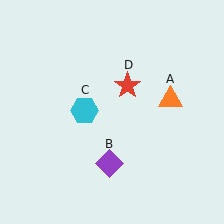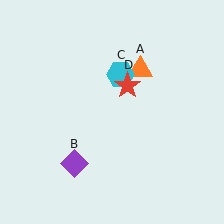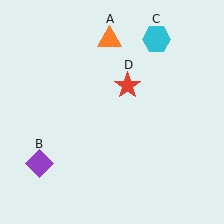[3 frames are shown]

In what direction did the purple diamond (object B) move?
The purple diamond (object B) moved left.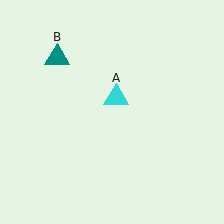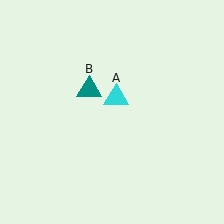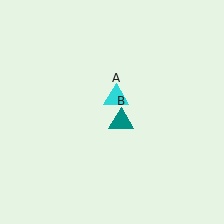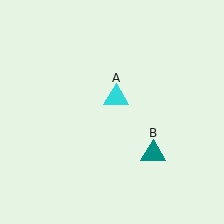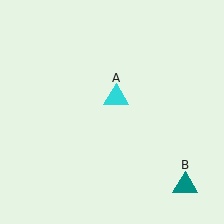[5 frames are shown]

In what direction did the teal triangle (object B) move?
The teal triangle (object B) moved down and to the right.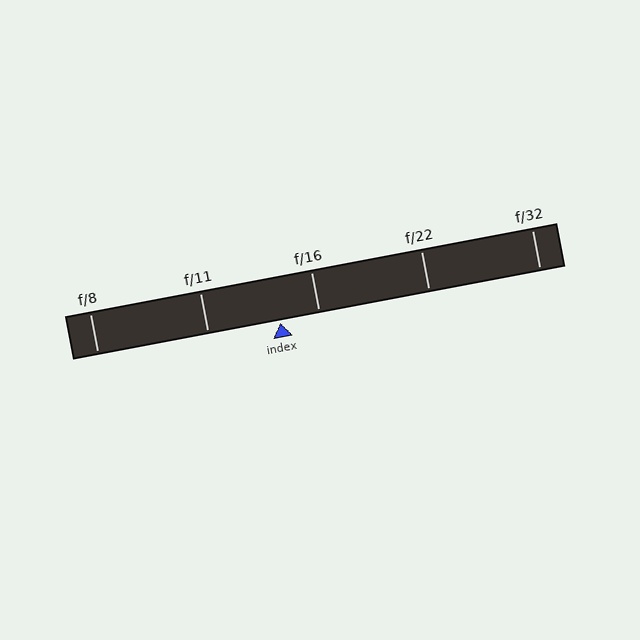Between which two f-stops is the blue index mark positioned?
The index mark is between f/11 and f/16.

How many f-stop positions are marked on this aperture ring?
There are 5 f-stop positions marked.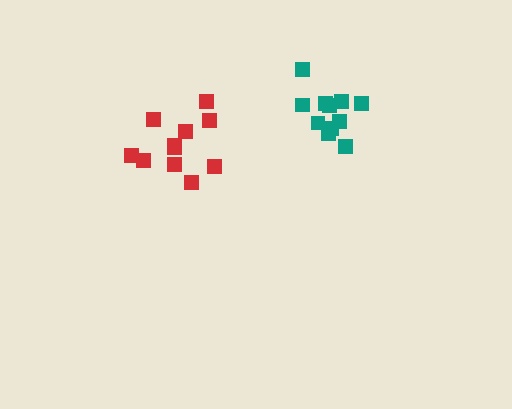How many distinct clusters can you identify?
There are 2 distinct clusters.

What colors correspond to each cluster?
The clusters are colored: red, teal.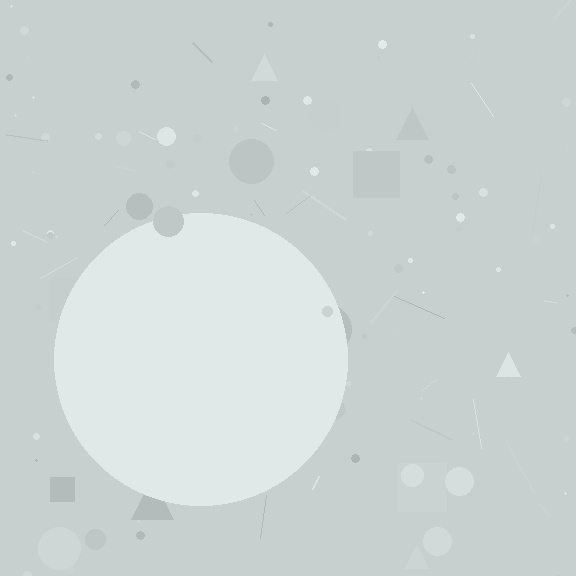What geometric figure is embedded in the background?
A circle is embedded in the background.